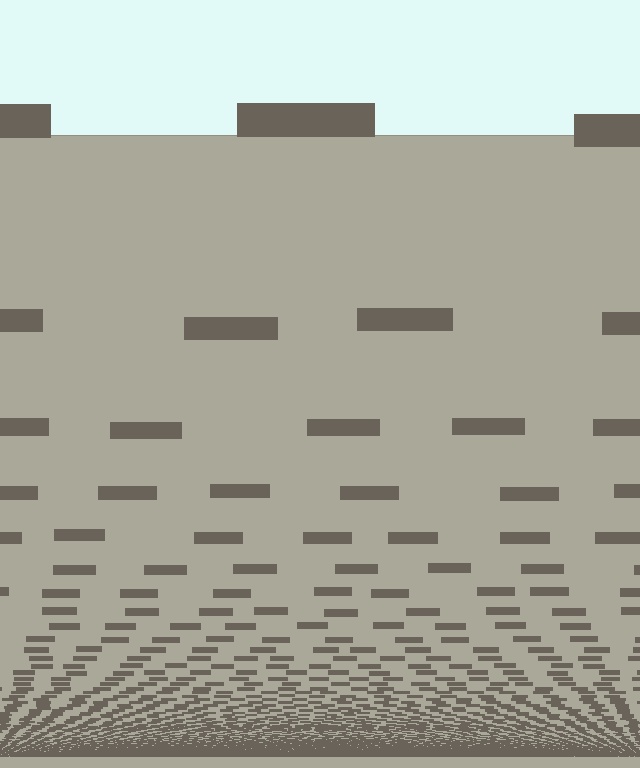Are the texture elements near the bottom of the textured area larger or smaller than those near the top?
Smaller. The gradient is inverted — elements near the bottom are smaller and denser.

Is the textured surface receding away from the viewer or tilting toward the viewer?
The surface appears to tilt toward the viewer. Texture elements get larger and sparser toward the top.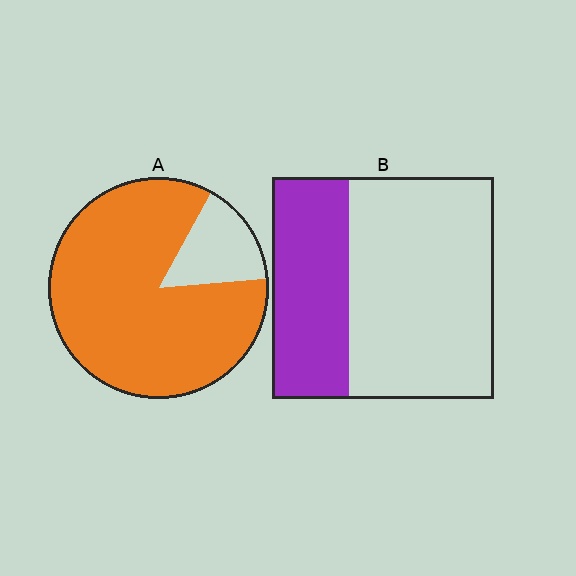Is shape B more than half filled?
No.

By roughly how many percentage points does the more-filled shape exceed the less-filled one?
By roughly 50 percentage points (A over B).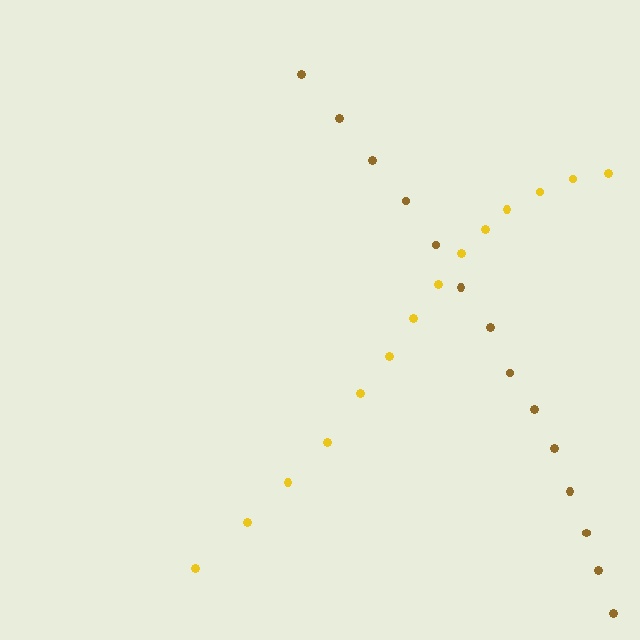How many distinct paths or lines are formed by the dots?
There are 2 distinct paths.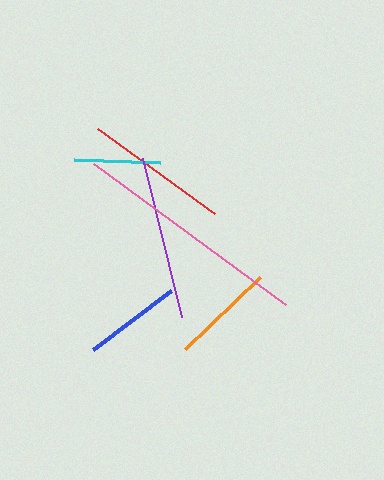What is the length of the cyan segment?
The cyan segment is approximately 86 pixels long.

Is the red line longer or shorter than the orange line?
The red line is longer than the orange line.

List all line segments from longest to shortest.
From longest to shortest: pink, purple, red, orange, blue, cyan.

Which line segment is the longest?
The pink line is the longest at approximately 239 pixels.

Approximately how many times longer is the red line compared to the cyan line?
The red line is approximately 1.7 times the length of the cyan line.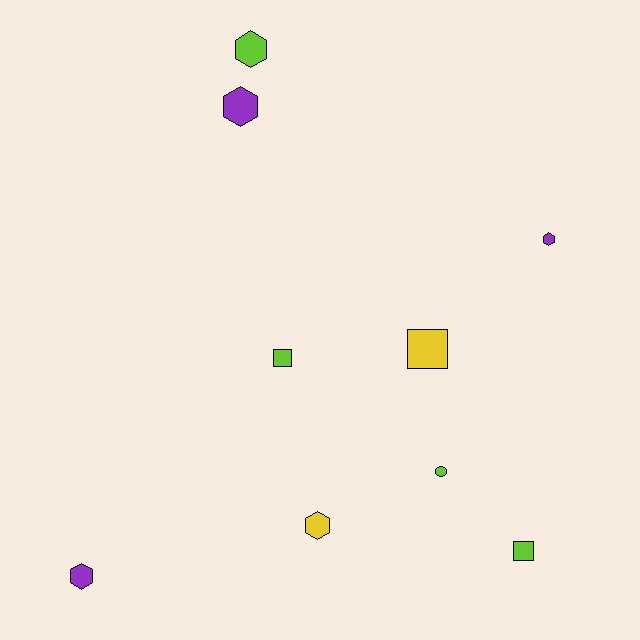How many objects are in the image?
There are 9 objects.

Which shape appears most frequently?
Hexagon, with 5 objects.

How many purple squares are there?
There are no purple squares.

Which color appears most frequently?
Lime, with 4 objects.